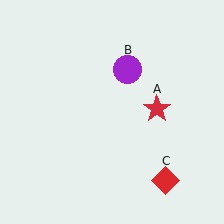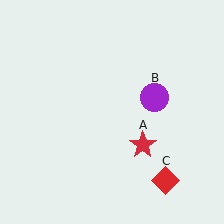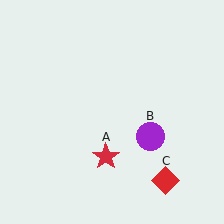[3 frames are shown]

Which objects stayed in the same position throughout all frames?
Red diamond (object C) remained stationary.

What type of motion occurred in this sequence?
The red star (object A), purple circle (object B) rotated clockwise around the center of the scene.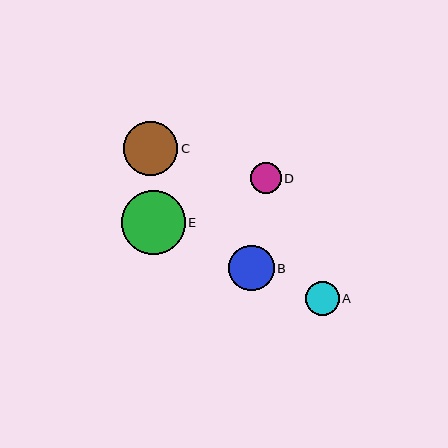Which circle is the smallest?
Circle D is the smallest with a size of approximately 31 pixels.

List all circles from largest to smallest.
From largest to smallest: E, C, B, A, D.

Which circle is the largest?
Circle E is the largest with a size of approximately 63 pixels.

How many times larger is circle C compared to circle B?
Circle C is approximately 1.2 times the size of circle B.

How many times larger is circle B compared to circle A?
Circle B is approximately 1.3 times the size of circle A.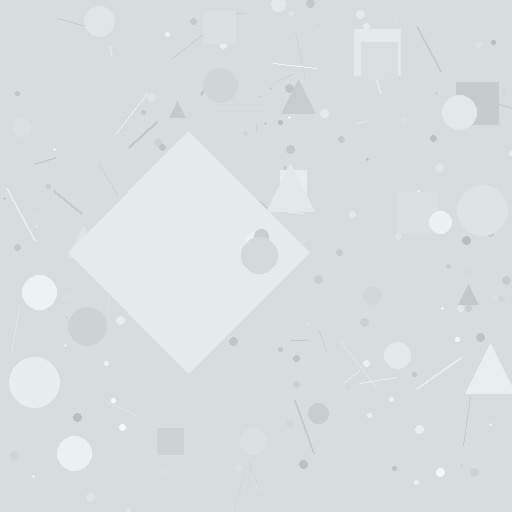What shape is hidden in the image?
A diamond is hidden in the image.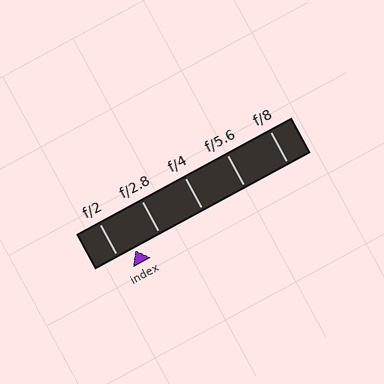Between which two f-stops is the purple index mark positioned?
The index mark is between f/2 and f/2.8.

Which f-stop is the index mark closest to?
The index mark is closest to f/2.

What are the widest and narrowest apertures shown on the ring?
The widest aperture shown is f/2 and the narrowest is f/8.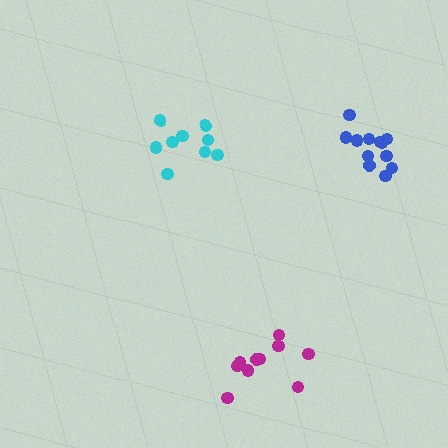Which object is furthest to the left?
The cyan cluster is leftmost.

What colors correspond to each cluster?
The clusters are colored: cyan, blue, magenta.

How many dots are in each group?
Group 1: 9 dots, Group 2: 12 dots, Group 3: 10 dots (31 total).